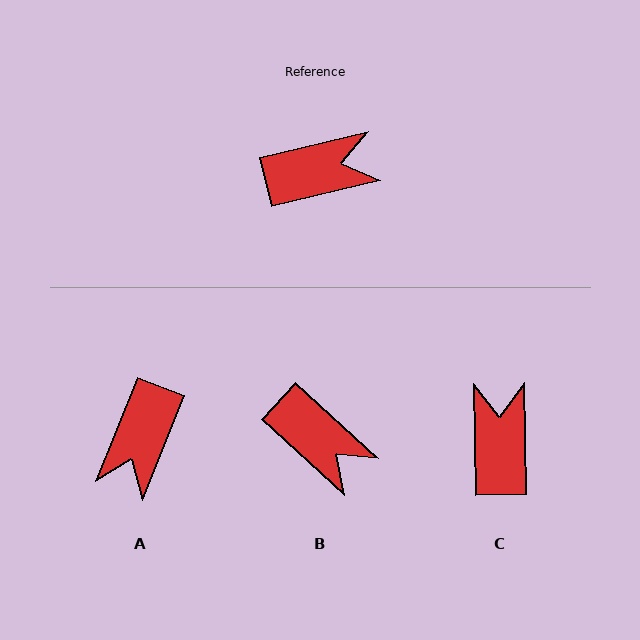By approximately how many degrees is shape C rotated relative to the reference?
Approximately 78 degrees counter-clockwise.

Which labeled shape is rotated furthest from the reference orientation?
A, about 125 degrees away.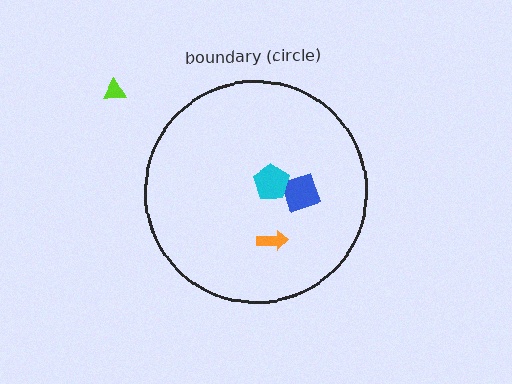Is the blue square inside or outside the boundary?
Inside.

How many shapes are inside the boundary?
3 inside, 1 outside.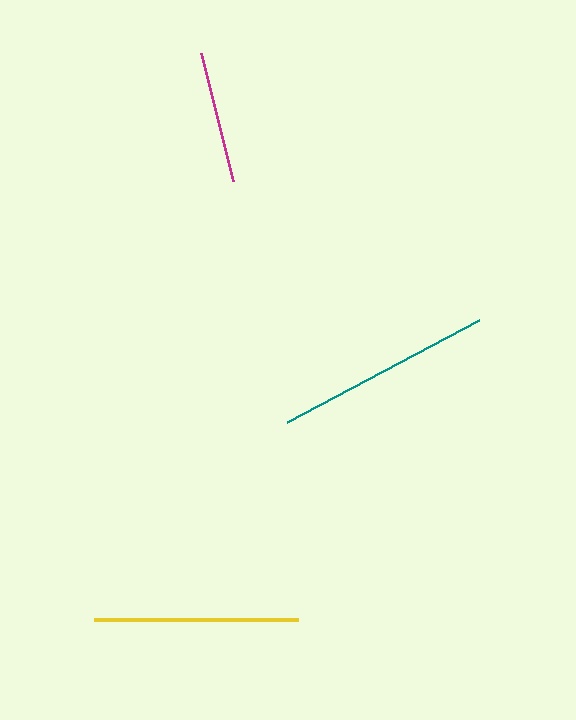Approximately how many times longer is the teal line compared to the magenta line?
The teal line is approximately 1.7 times the length of the magenta line.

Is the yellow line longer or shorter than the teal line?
The teal line is longer than the yellow line.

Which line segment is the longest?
The teal line is the longest at approximately 218 pixels.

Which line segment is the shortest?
The magenta line is the shortest at approximately 131 pixels.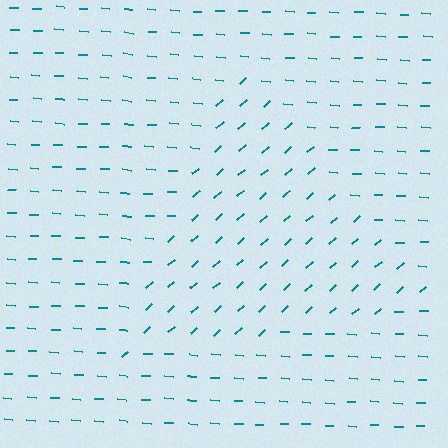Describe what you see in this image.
The image is filled with small teal line segments. A triangle region in the image has lines oriented differently from the surrounding lines, creating a visible texture boundary.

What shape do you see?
I see a triangle.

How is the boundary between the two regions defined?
The boundary is defined purely by a change in line orientation (approximately 45 degrees difference). All lines are the same color and thickness.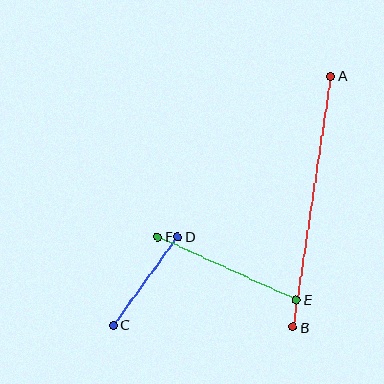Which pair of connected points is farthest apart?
Points A and B are farthest apart.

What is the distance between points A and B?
The distance is approximately 254 pixels.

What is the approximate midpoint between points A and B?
The midpoint is at approximately (312, 201) pixels.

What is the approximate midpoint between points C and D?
The midpoint is at approximately (146, 281) pixels.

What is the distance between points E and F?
The distance is approximately 152 pixels.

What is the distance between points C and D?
The distance is approximately 109 pixels.